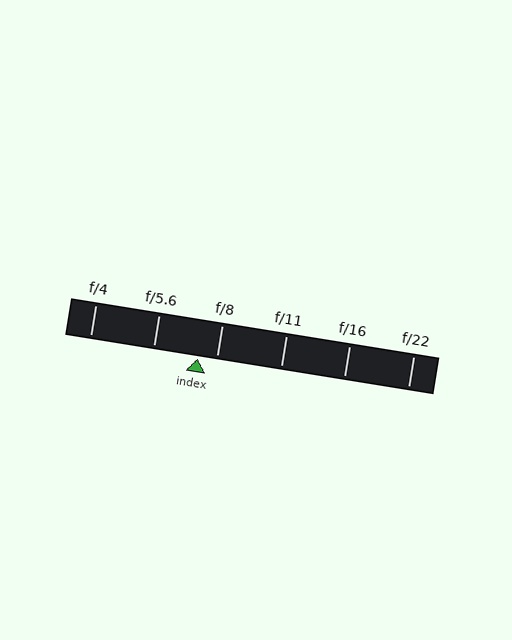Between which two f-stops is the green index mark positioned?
The index mark is between f/5.6 and f/8.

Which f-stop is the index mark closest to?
The index mark is closest to f/8.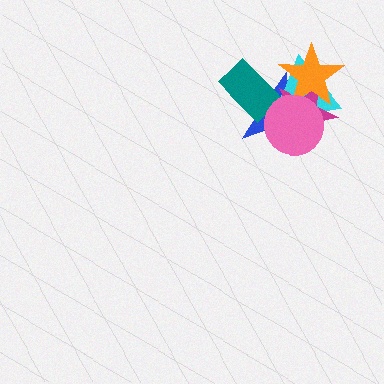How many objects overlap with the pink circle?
4 objects overlap with the pink circle.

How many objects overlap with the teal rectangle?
2 objects overlap with the teal rectangle.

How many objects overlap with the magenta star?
4 objects overlap with the magenta star.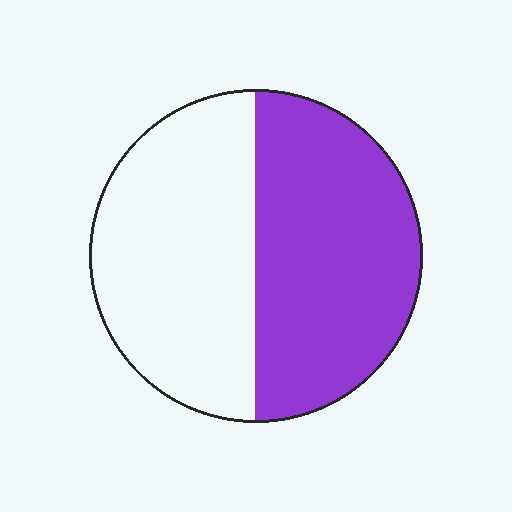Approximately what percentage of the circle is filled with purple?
Approximately 50%.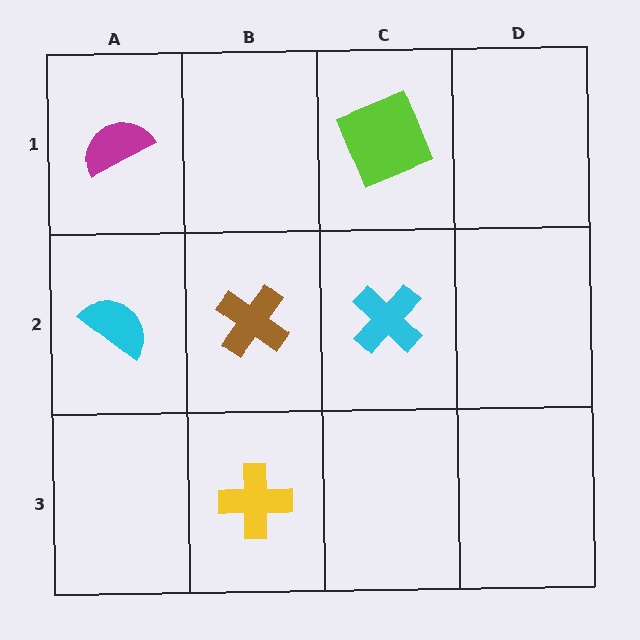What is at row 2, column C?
A cyan cross.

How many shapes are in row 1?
2 shapes.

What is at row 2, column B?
A brown cross.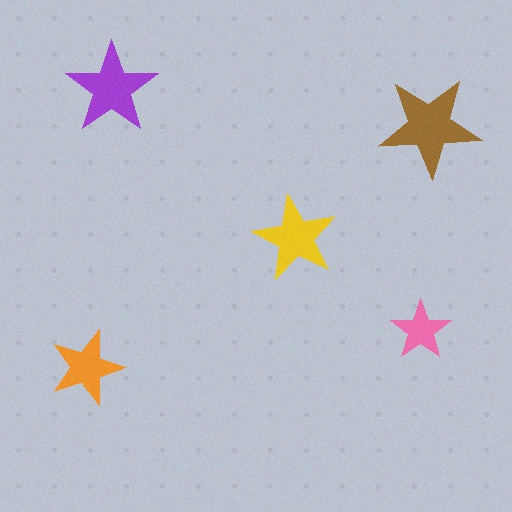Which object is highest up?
The purple star is topmost.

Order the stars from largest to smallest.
the brown one, the purple one, the yellow one, the orange one, the pink one.